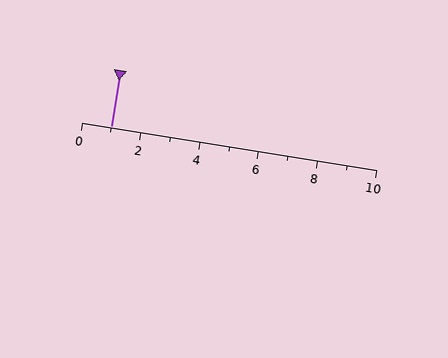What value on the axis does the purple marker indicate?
The marker indicates approximately 1.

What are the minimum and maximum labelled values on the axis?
The axis runs from 0 to 10.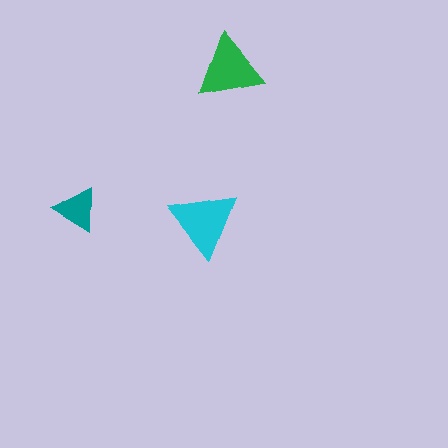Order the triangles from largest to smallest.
the cyan one, the green one, the teal one.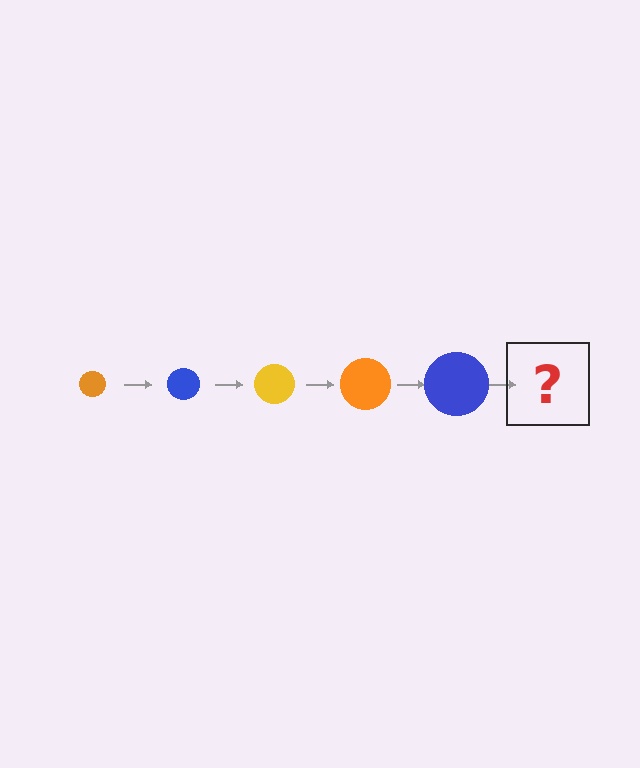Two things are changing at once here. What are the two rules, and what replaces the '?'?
The two rules are that the circle grows larger each step and the color cycles through orange, blue, and yellow. The '?' should be a yellow circle, larger than the previous one.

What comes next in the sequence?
The next element should be a yellow circle, larger than the previous one.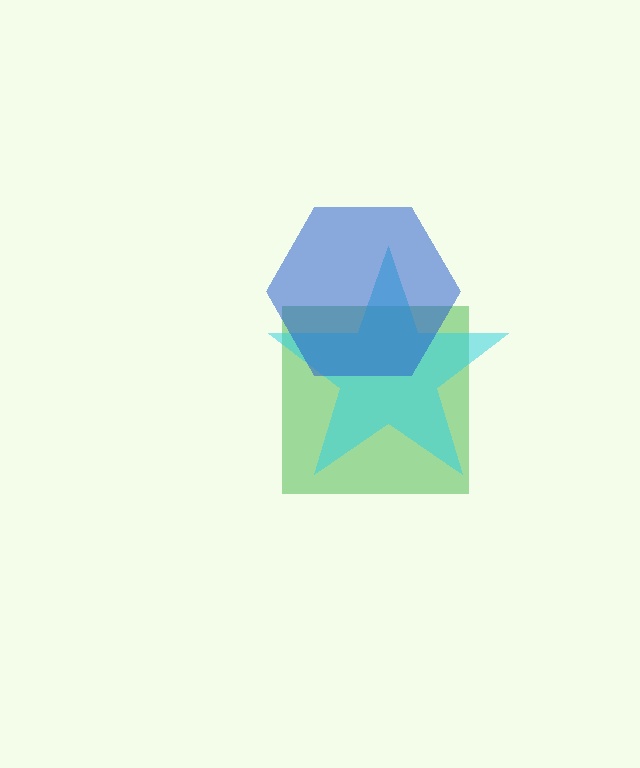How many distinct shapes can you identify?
There are 3 distinct shapes: a green square, a cyan star, a blue hexagon.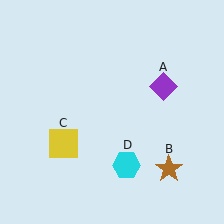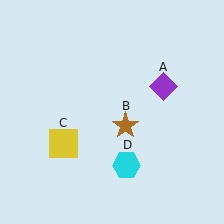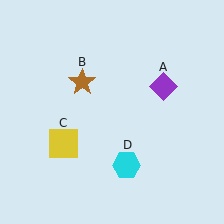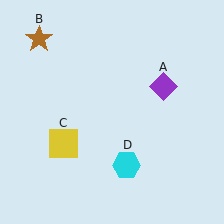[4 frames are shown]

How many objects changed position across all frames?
1 object changed position: brown star (object B).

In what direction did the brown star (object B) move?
The brown star (object B) moved up and to the left.